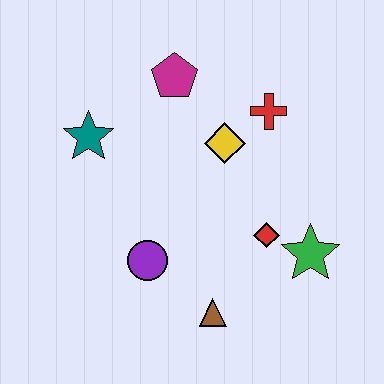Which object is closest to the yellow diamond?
The red cross is closest to the yellow diamond.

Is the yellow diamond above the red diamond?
Yes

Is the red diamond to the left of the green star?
Yes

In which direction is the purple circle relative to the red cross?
The purple circle is below the red cross.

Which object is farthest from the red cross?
The brown triangle is farthest from the red cross.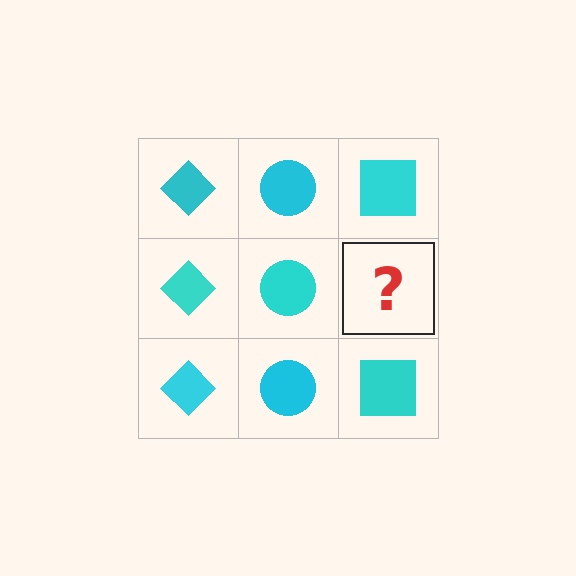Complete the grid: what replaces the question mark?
The question mark should be replaced with a cyan square.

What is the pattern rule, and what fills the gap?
The rule is that each column has a consistent shape. The gap should be filled with a cyan square.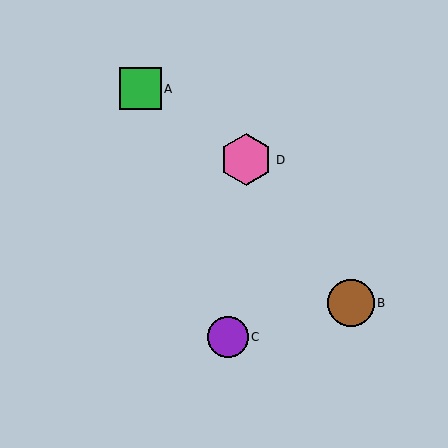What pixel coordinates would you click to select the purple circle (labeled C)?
Click at (228, 337) to select the purple circle C.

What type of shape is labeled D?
Shape D is a pink hexagon.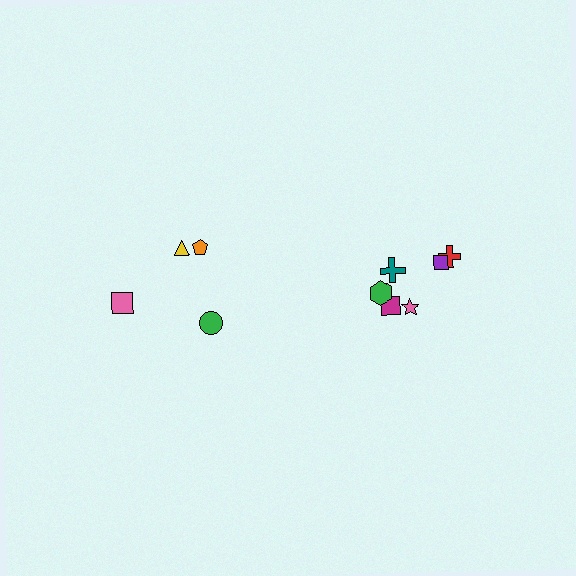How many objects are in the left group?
There are 4 objects.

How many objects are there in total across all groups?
There are 10 objects.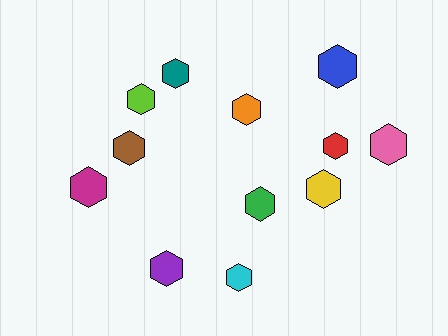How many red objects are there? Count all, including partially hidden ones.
There is 1 red object.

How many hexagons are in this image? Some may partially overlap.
There are 12 hexagons.